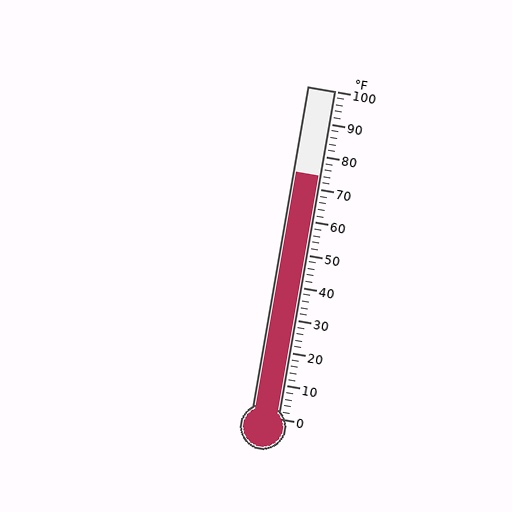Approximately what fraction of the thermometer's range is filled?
The thermometer is filled to approximately 75% of its range.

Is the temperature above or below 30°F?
The temperature is above 30°F.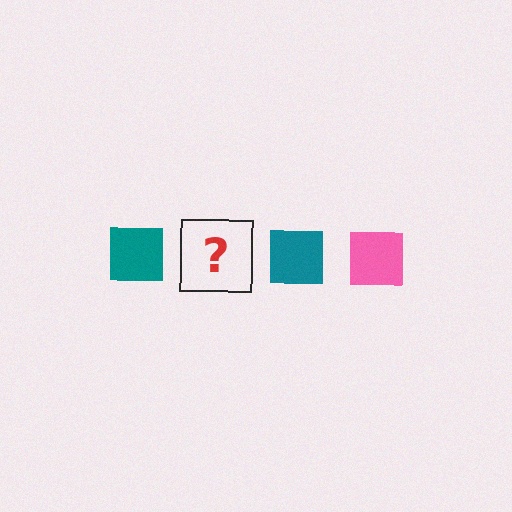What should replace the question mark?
The question mark should be replaced with a pink square.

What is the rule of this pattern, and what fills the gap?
The rule is that the pattern cycles through teal, pink squares. The gap should be filled with a pink square.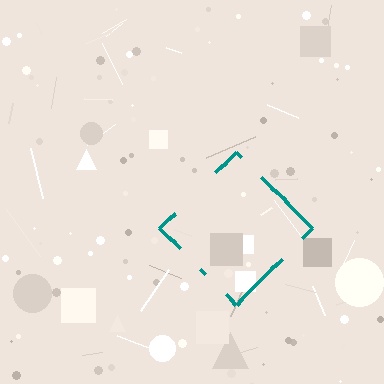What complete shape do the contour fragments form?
The contour fragments form a diamond.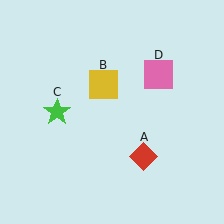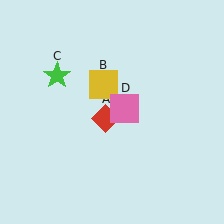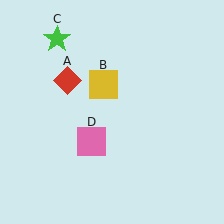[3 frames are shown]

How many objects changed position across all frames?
3 objects changed position: red diamond (object A), green star (object C), pink square (object D).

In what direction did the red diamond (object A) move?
The red diamond (object A) moved up and to the left.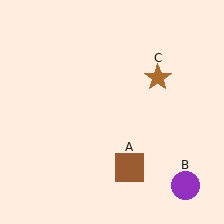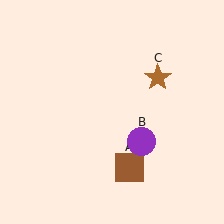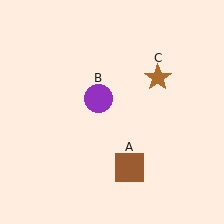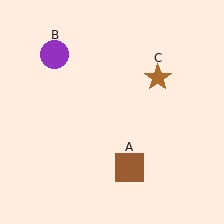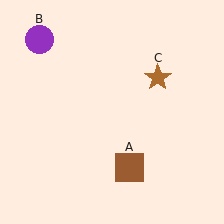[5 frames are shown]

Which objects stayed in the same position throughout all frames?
Brown square (object A) and brown star (object C) remained stationary.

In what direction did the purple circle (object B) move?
The purple circle (object B) moved up and to the left.